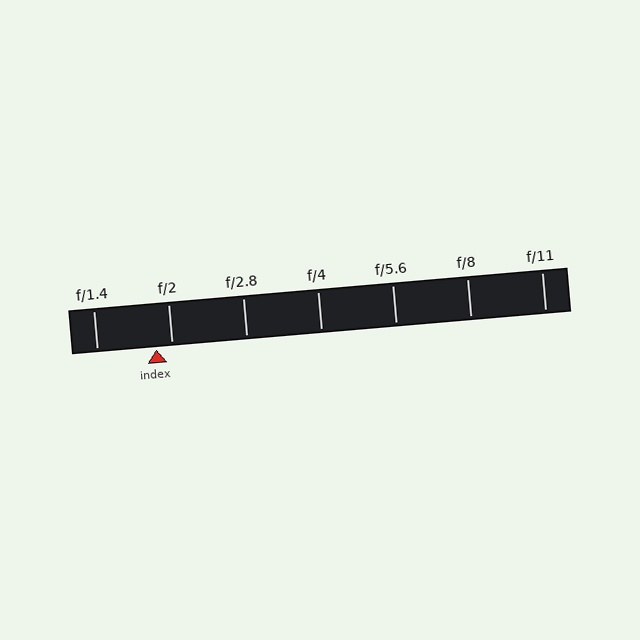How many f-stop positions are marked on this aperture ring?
There are 7 f-stop positions marked.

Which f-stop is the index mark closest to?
The index mark is closest to f/2.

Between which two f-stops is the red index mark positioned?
The index mark is between f/1.4 and f/2.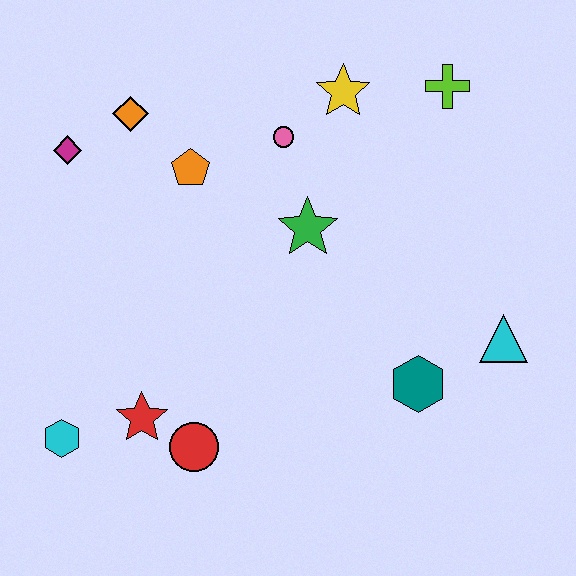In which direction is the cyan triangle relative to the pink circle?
The cyan triangle is to the right of the pink circle.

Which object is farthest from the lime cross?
The cyan hexagon is farthest from the lime cross.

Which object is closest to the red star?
The red circle is closest to the red star.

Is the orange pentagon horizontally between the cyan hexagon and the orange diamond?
No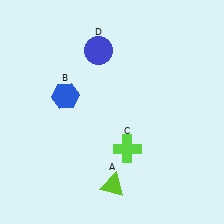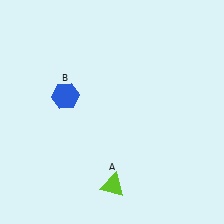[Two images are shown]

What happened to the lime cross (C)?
The lime cross (C) was removed in Image 2. It was in the bottom-right area of Image 1.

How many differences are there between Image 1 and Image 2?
There are 2 differences between the two images.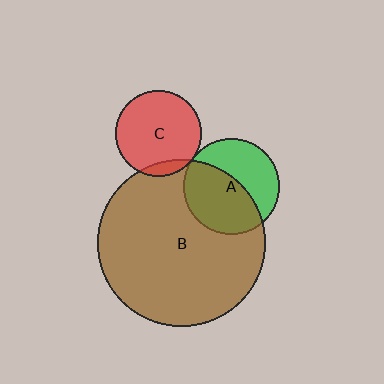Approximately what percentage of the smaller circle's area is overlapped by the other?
Approximately 5%.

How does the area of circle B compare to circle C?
Approximately 3.8 times.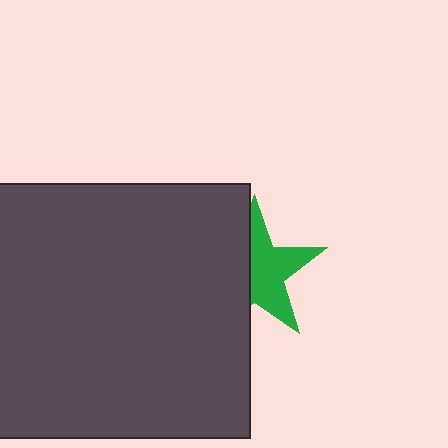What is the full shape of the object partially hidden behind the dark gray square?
The partially hidden object is a green star.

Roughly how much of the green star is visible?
About half of it is visible (roughly 54%).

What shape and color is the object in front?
The object in front is a dark gray square.